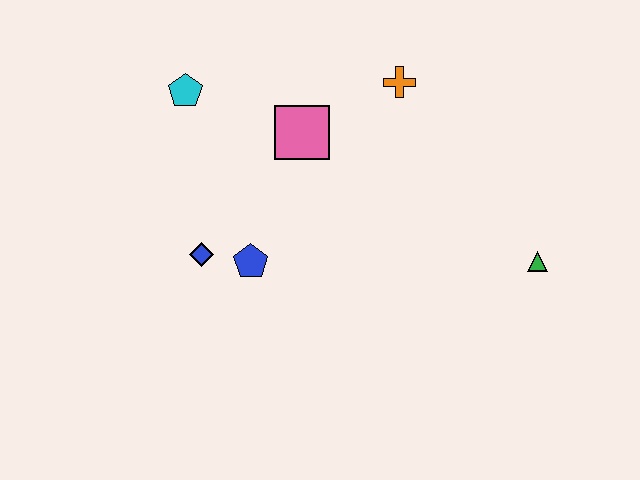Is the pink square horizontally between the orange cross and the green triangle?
No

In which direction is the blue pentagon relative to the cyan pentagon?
The blue pentagon is below the cyan pentagon.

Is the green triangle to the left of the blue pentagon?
No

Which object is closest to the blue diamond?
The blue pentagon is closest to the blue diamond.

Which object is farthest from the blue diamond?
The green triangle is farthest from the blue diamond.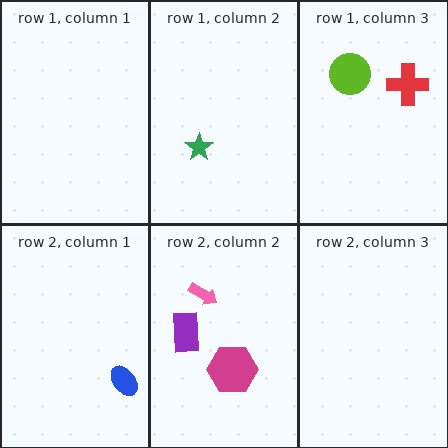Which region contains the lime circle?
The row 1, column 3 region.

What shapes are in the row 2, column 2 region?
The purple rectangle, the pink arrow, the magenta hexagon.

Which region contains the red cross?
The row 1, column 3 region.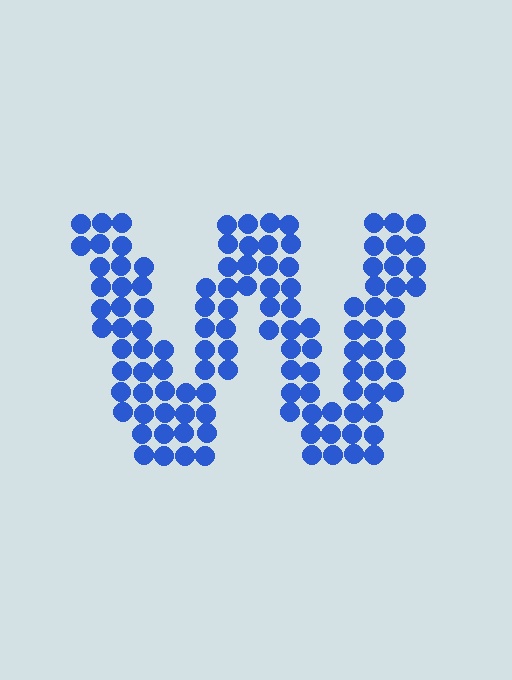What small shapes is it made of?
It is made of small circles.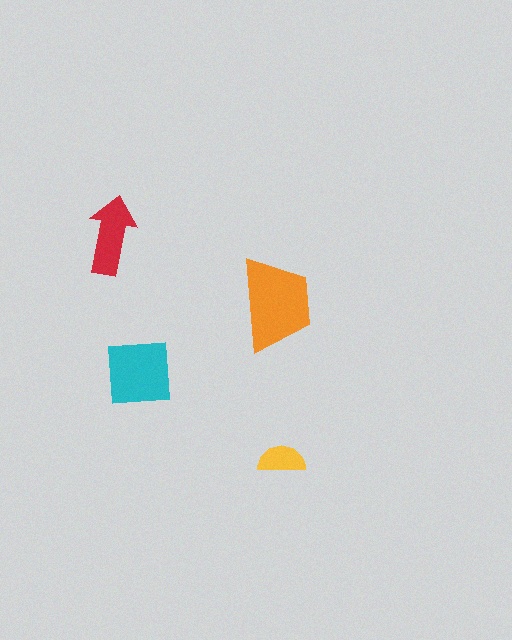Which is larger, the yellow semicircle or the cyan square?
The cyan square.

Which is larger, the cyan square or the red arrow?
The cyan square.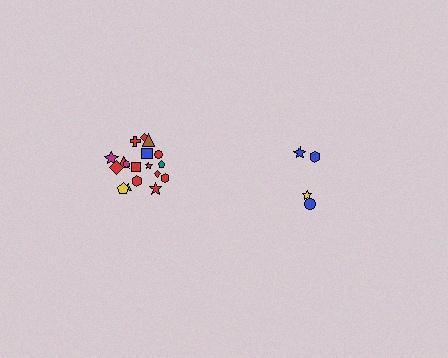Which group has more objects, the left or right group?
The left group.